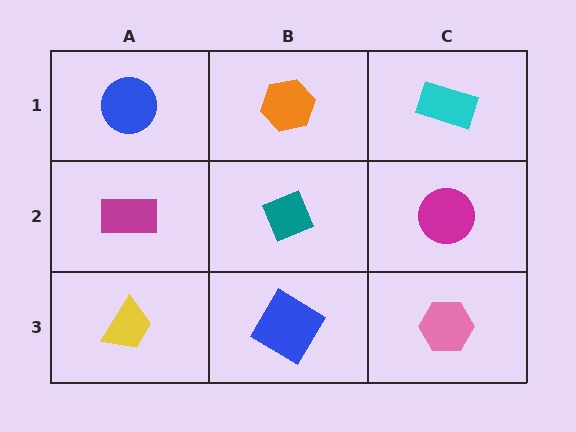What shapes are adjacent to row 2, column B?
An orange hexagon (row 1, column B), a blue diamond (row 3, column B), a magenta rectangle (row 2, column A), a magenta circle (row 2, column C).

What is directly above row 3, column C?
A magenta circle.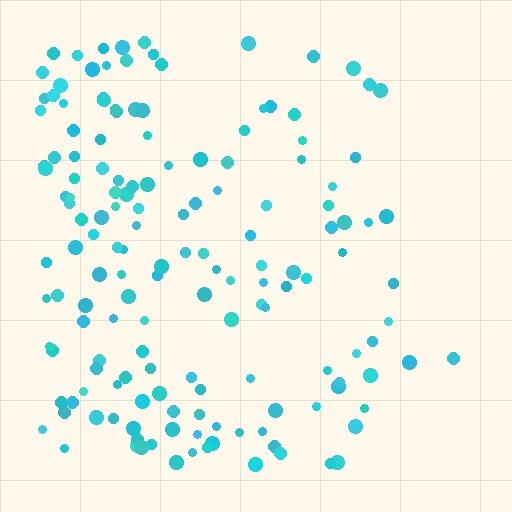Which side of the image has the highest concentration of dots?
The left.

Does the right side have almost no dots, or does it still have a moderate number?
Still a moderate number, just noticeably fewer than the left.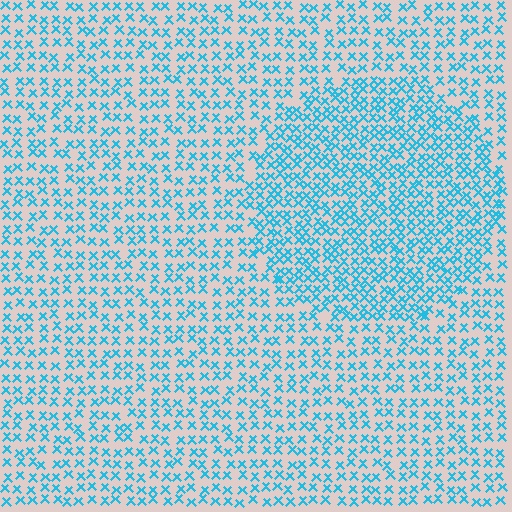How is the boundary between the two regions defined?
The boundary is defined by a change in element density (approximately 1.7x ratio). All elements are the same color, size, and shape.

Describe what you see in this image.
The image contains small cyan elements arranged at two different densities. A circle-shaped region is visible where the elements are more densely packed than the surrounding area.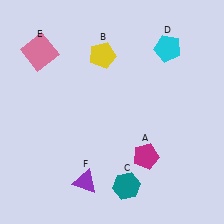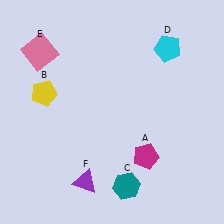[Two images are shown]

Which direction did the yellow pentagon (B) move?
The yellow pentagon (B) moved left.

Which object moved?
The yellow pentagon (B) moved left.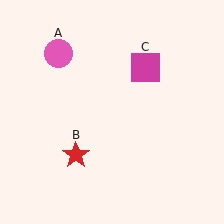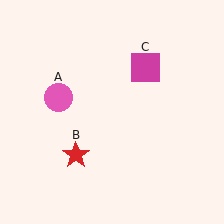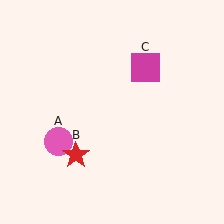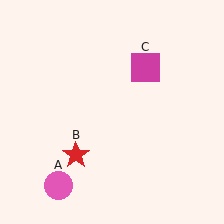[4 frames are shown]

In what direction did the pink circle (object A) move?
The pink circle (object A) moved down.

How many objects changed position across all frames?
1 object changed position: pink circle (object A).